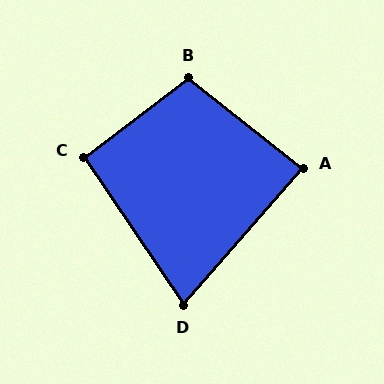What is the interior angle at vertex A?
Approximately 87 degrees (approximately right).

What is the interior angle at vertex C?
Approximately 93 degrees (approximately right).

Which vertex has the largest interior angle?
B, at approximately 105 degrees.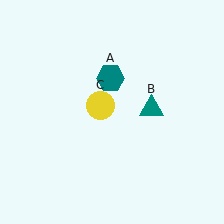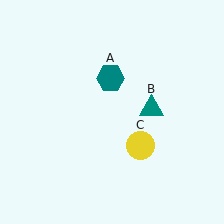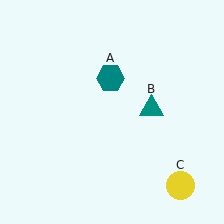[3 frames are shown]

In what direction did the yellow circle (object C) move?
The yellow circle (object C) moved down and to the right.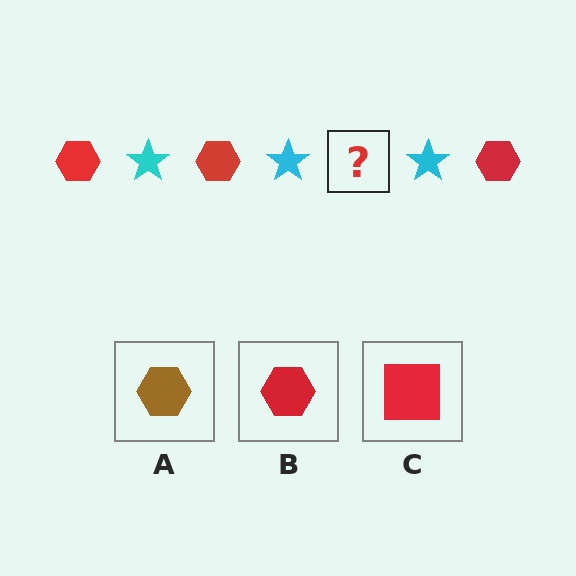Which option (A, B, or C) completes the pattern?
B.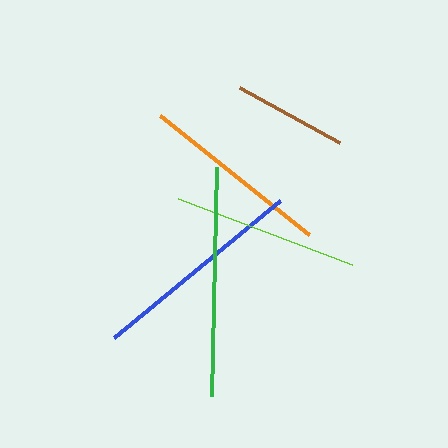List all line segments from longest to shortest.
From longest to shortest: green, blue, orange, lime, brown.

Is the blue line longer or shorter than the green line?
The green line is longer than the blue line.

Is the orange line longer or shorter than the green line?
The green line is longer than the orange line.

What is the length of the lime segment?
The lime segment is approximately 186 pixels long.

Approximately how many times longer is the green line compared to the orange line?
The green line is approximately 1.2 times the length of the orange line.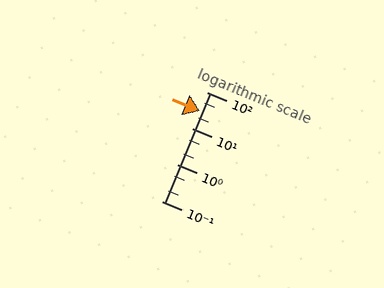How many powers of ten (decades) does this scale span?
The scale spans 3 decades, from 0.1 to 100.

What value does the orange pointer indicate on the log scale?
The pointer indicates approximately 30.